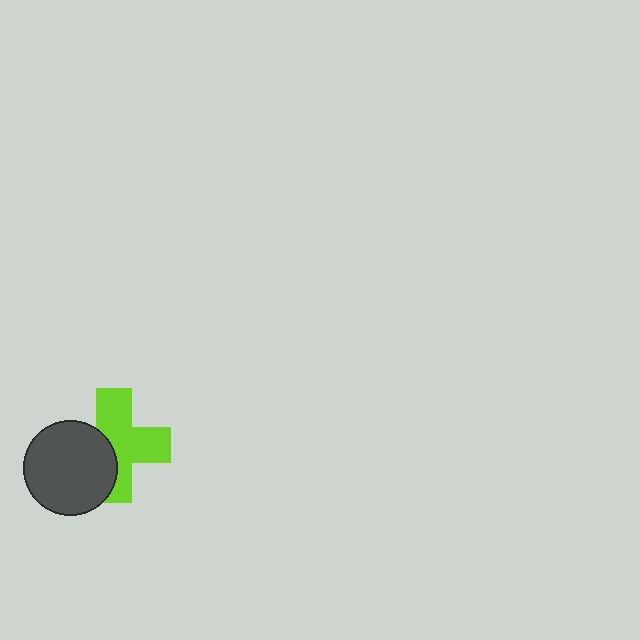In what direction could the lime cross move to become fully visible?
The lime cross could move right. That would shift it out from behind the dark gray circle entirely.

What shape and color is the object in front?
The object in front is a dark gray circle.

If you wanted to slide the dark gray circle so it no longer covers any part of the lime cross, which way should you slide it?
Slide it left — that is the most direct way to separate the two shapes.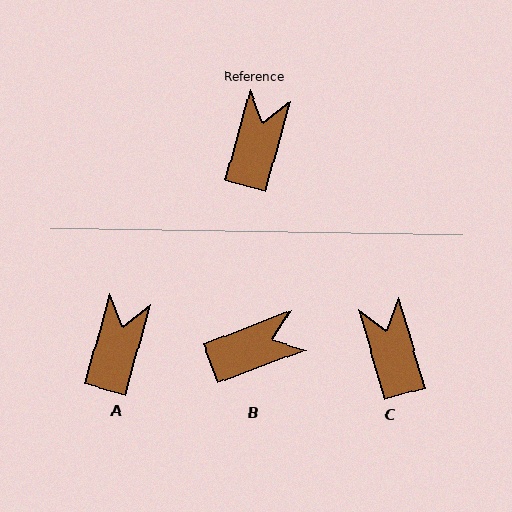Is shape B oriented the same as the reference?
No, it is off by about 54 degrees.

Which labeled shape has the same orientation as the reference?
A.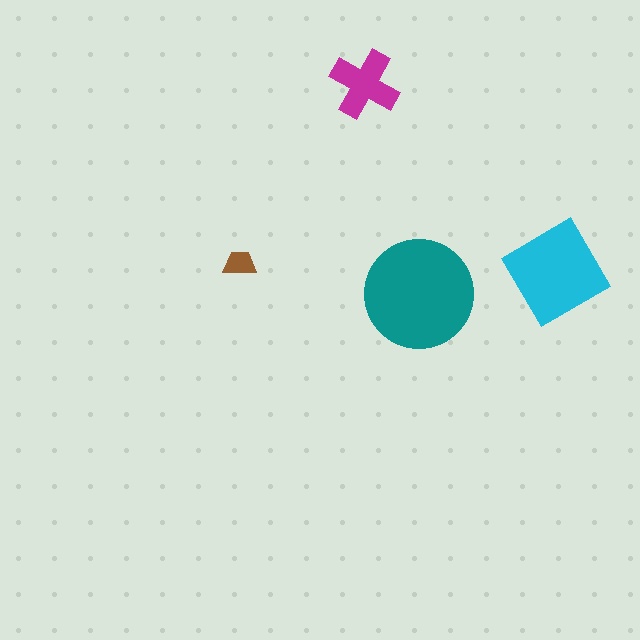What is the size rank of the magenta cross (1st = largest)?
3rd.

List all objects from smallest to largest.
The brown trapezoid, the magenta cross, the cyan diamond, the teal circle.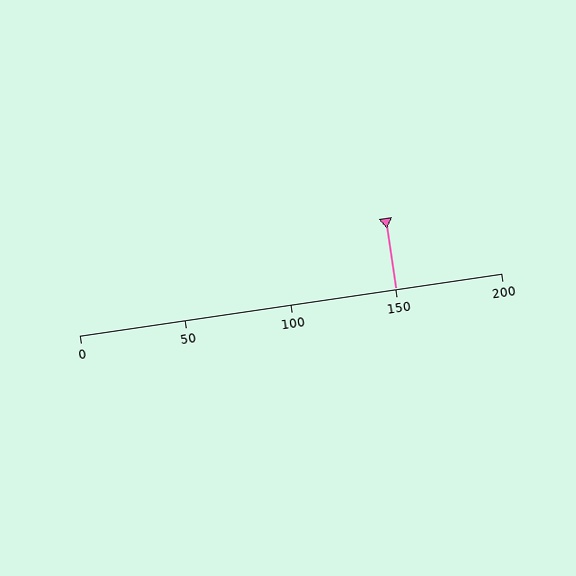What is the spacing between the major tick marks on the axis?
The major ticks are spaced 50 apart.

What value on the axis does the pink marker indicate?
The marker indicates approximately 150.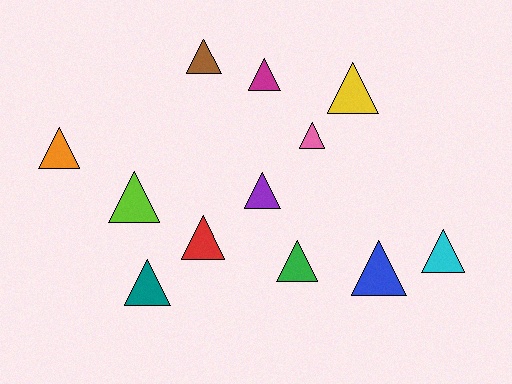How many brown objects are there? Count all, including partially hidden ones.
There is 1 brown object.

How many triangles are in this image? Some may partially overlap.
There are 12 triangles.